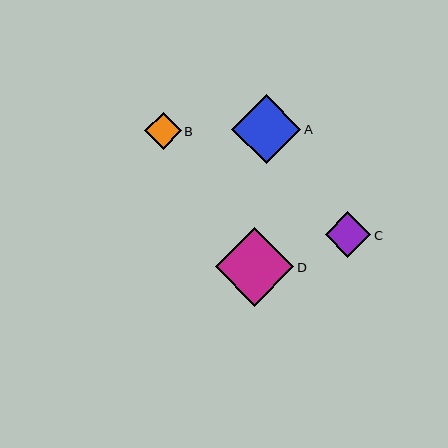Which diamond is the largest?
Diamond D is the largest with a size of approximately 79 pixels.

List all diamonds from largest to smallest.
From largest to smallest: D, A, C, B.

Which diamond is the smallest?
Diamond B is the smallest with a size of approximately 37 pixels.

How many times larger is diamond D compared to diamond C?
Diamond D is approximately 1.7 times the size of diamond C.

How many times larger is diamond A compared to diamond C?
Diamond A is approximately 1.5 times the size of diamond C.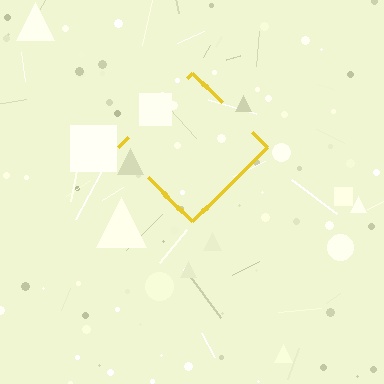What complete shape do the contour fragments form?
The contour fragments form a diamond.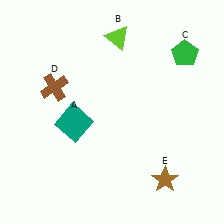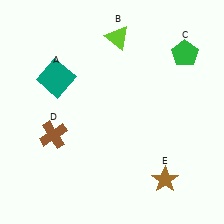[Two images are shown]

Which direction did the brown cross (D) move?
The brown cross (D) moved down.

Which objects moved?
The objects that moved are: the teal square (A), the brown cross (D).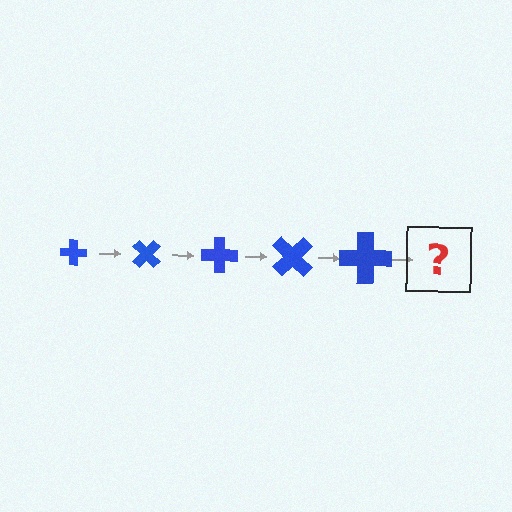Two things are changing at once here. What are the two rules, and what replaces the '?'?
The two rules are that the cross grows larger each step and it rotates 45 degrees each step. The '?' should be a cross, larger than the previous one and rotated 225 degrees from the start.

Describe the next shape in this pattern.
It should be a cross, larger than the previous one and rotated 225 degrees from the start.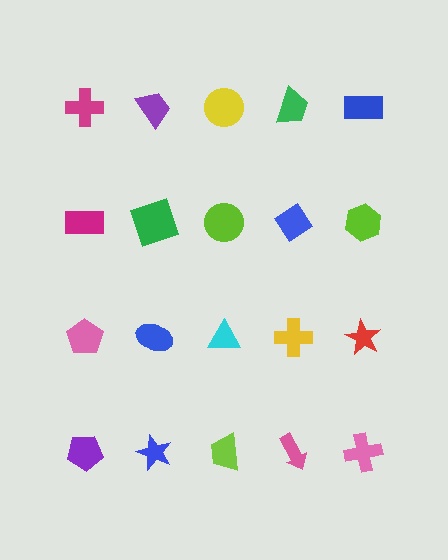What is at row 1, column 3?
A yellow circle.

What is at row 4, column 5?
A pink cross.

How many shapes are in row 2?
5 shapes.